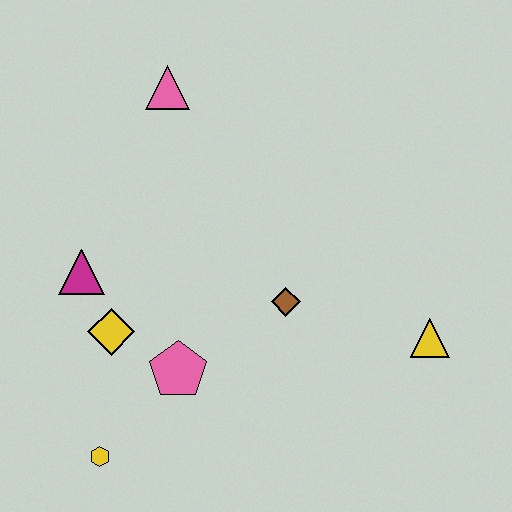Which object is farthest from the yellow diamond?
The yellow triangle is farthest from the yellow diamond.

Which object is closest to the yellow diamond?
The magenta triangle is closest to the yellow diamond.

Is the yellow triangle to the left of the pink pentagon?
No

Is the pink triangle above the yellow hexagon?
Yes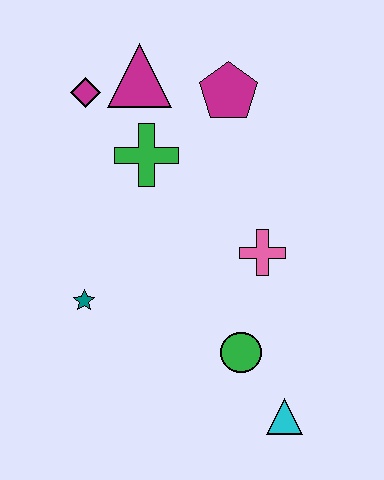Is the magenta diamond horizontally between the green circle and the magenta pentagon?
No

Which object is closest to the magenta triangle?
The magenta diamond is closest to the magenta triangle.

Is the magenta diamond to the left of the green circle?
Yes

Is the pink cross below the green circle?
No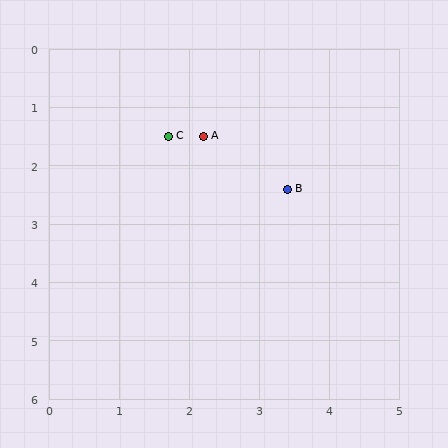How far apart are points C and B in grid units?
Points C and B are about 1.9 grid units apart.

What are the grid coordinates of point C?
Point C is at approximately (1.7, 1.5).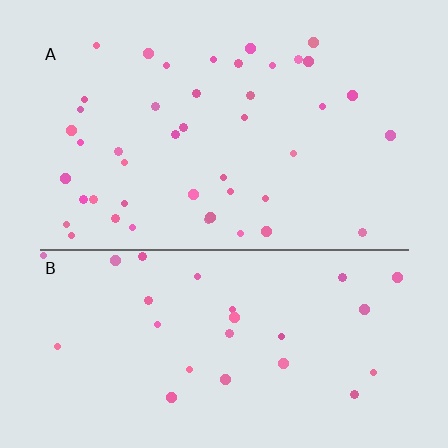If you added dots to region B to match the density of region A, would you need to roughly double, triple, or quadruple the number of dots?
Approximately double.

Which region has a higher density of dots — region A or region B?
A (the top).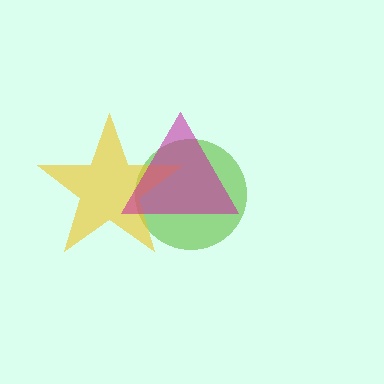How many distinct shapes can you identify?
There are 3 distinct shapes: a lime circle, a yellow star, a magenta triangle.